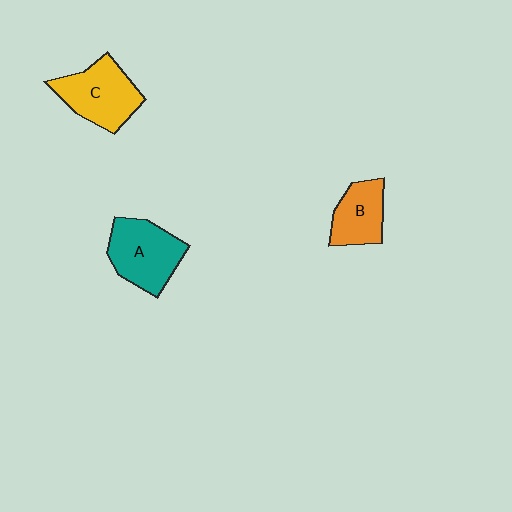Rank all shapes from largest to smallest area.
From largest to smallest: A (teal), C (yellow), B (orange).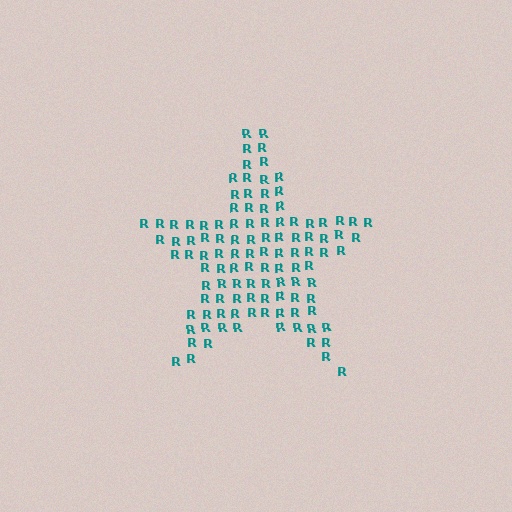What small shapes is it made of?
It is made of small letter R's.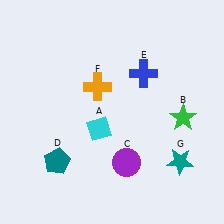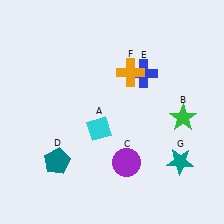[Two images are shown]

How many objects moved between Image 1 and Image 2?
1 object moved between the two images.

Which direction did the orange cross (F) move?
The orange cross (F) moved right.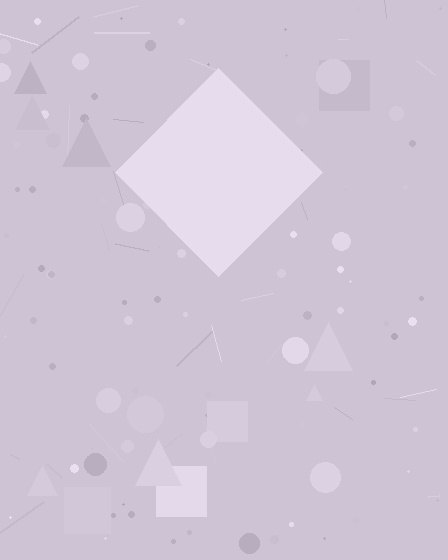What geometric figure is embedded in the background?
A diamond is embedded in the background.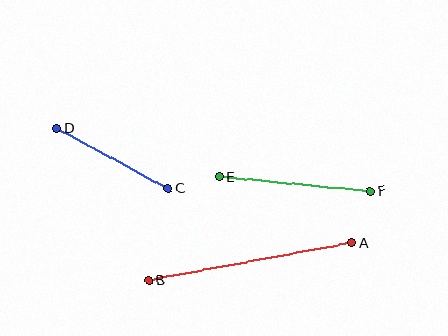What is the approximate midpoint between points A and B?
The midpoint is at approximately (250, 262) pixels.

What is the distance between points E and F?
The distance is approximately 151 pixels.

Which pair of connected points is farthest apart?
Points A and B are farthest apart.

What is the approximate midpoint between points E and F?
The midpoint is at approximately (295, 184) pixels.